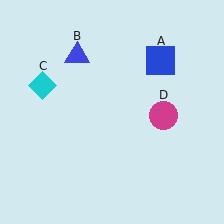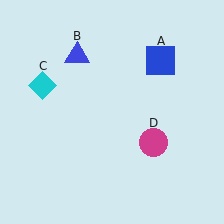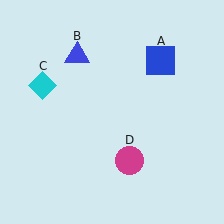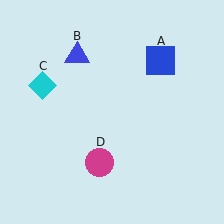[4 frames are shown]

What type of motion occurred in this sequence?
The magenta circle (object D) rotated clockwise around the center of the scene.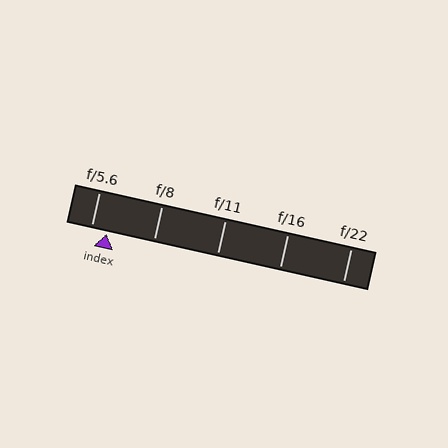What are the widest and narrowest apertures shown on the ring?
The widest aperture shown is f/5.6 and the narrowest is f/22.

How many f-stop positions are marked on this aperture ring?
There are 5 f-stop positions marked.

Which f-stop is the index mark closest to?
The index mark is closest to f/5.6.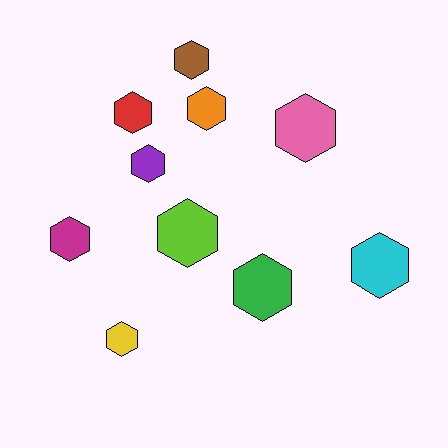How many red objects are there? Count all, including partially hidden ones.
There is 1 red object.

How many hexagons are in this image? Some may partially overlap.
There are 10 hexagons.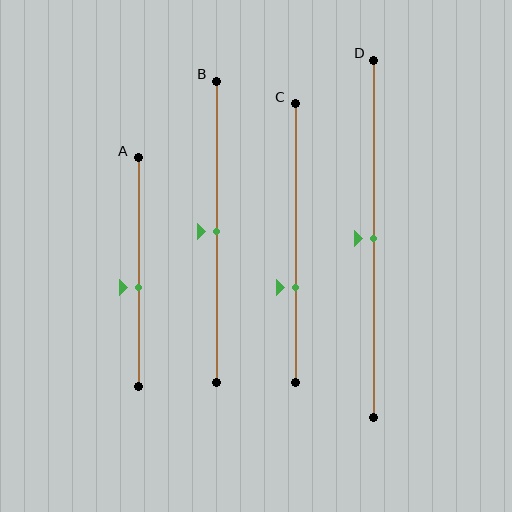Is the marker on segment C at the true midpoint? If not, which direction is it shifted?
No, the marker on segment C is shifted downward by about 16% of the segment length.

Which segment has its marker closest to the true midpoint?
Segment B has its marker closest to the true midpoint.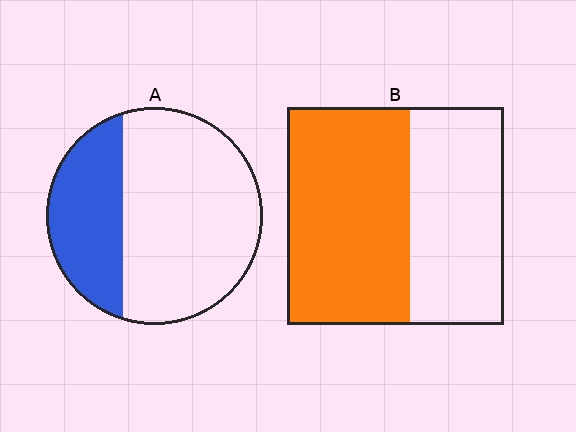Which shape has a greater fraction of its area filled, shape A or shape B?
Shape B.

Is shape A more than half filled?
No.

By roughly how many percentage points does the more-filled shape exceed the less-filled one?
By roughly 25 percentage points (B over A).